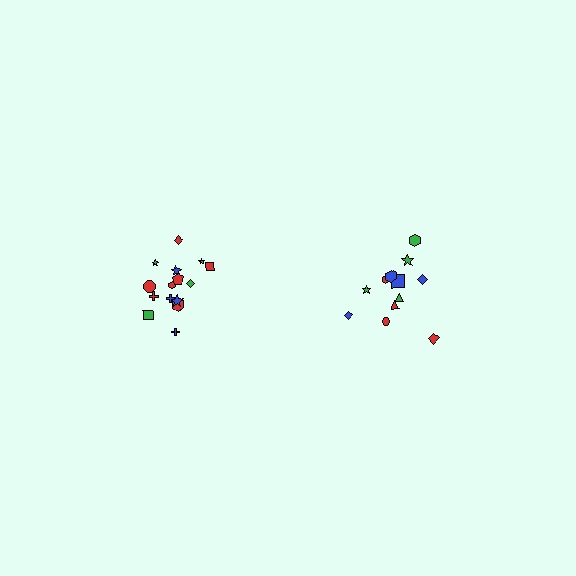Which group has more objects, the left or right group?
The left group.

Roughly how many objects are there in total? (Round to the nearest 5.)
Roughly 25 objects in total.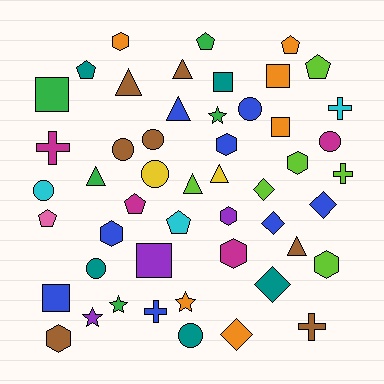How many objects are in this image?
There are 50 objects.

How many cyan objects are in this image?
There are 3 cyan objects.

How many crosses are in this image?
There are 5 crosses.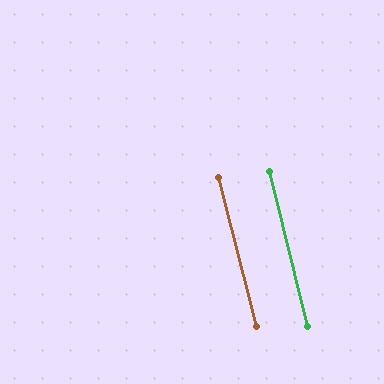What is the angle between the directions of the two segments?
Approximately 1 degree.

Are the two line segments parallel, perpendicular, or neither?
Parallel — their directions differ by only 0.6°.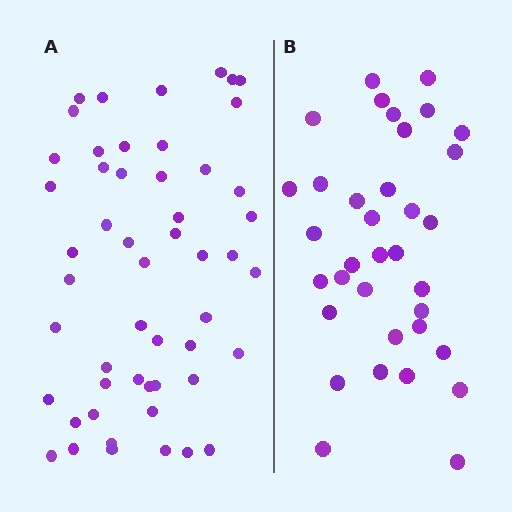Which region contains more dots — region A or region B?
Region A (the left region) has more dots.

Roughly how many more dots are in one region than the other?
Region A has approximately 15 more dots than region B.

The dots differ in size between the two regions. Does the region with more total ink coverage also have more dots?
No. Region B has more total ink coverage because its dots are larger, but region A actually contains more individual dots. Total area can be misleading — the number of items is what matters here.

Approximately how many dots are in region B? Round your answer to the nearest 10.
About 40 dots. (The exact count is 35, which rounds to 40.)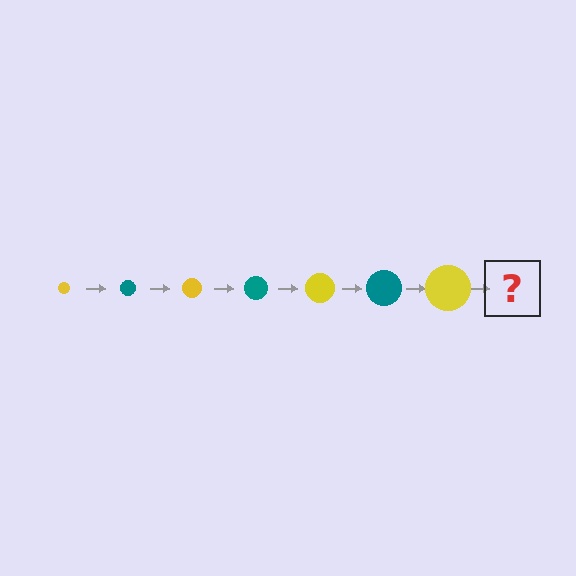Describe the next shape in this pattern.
It should be a teal circle, larger than the previous one.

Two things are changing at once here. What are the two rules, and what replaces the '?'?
The two rules are that the circle grows larger each step and the color cycles through yellow and teal. The '?' should be a teal circle, larger than the previous one.